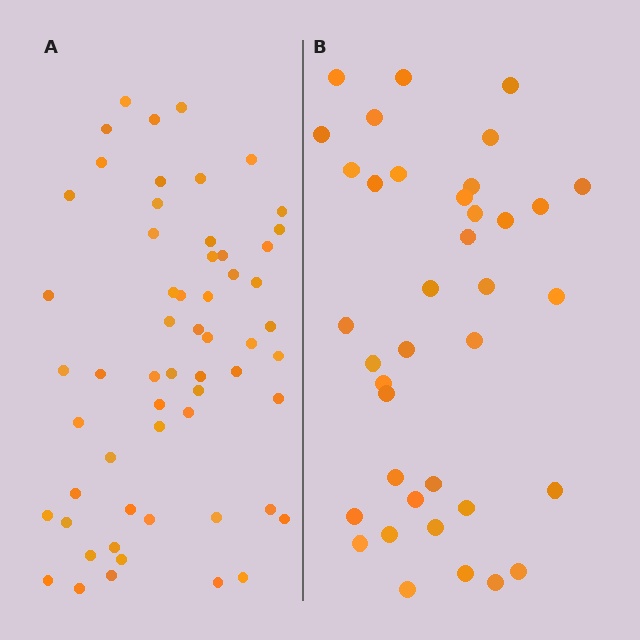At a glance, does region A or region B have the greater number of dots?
Region A (the left region) has more dots.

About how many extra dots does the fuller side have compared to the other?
Region A has approximately 20 more dots than region B.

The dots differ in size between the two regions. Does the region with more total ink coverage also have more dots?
No. Region B has more total ink coverage because its dots are larger, but region A actually contains more individual dots. Total area can be misleading — the number of items is what matters here.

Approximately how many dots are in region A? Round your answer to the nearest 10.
About 60 dots. (The exact count is 58, which rounds to 60.)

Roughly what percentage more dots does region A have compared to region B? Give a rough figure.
About 55% more.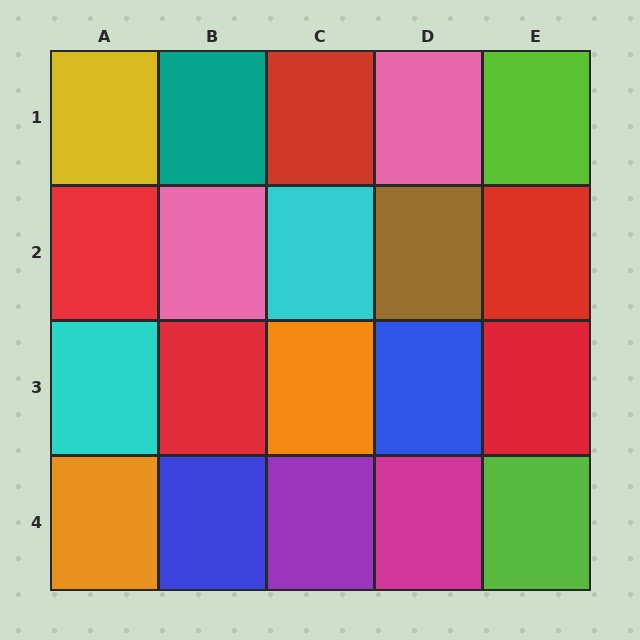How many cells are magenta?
1 cell is magenta.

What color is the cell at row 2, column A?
Red.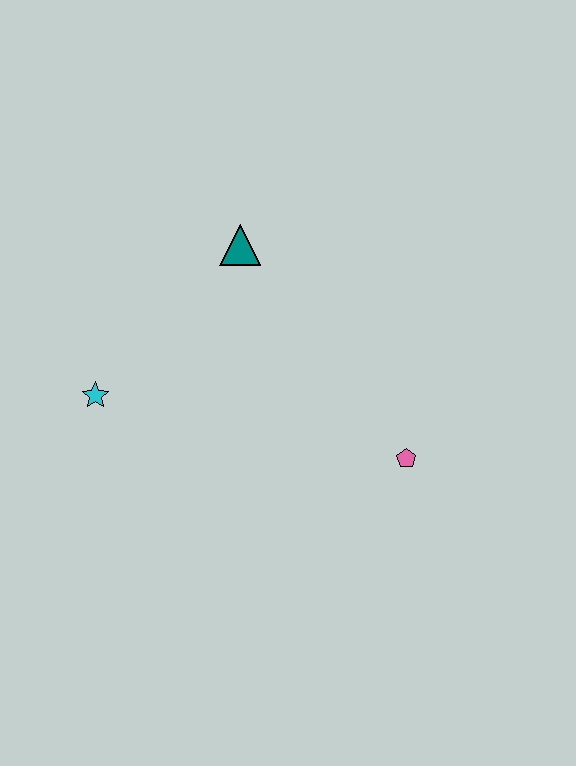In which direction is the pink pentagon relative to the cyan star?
The pink pentagon is to the right of the cyan star.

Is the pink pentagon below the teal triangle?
Yes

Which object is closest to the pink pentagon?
The teal triangle is closest to the pink pentagon.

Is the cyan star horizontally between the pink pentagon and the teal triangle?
No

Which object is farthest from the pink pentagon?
The cyan star is farthest from the pink pentagon.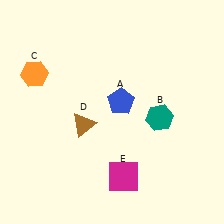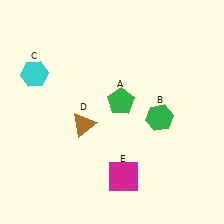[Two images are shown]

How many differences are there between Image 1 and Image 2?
There are 3 differences between the two images.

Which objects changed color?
A changed from blue to green. B changed from teal to green. C changed from orange to cyan.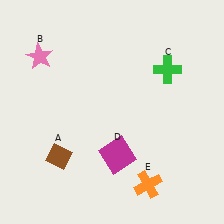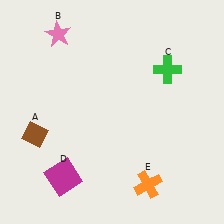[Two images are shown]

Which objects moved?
The objects that moved are: the brown diamond (A), the pink star (B), the magenta square (D).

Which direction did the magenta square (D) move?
The magenta square (D) moved left.